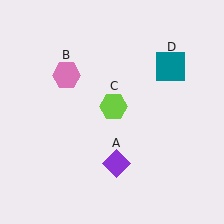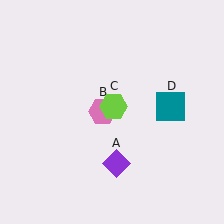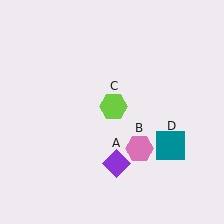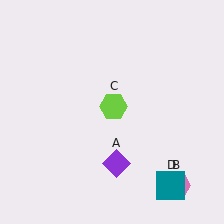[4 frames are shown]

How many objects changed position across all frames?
2 objects changed position: pink hexagon (object B), teal square (object D).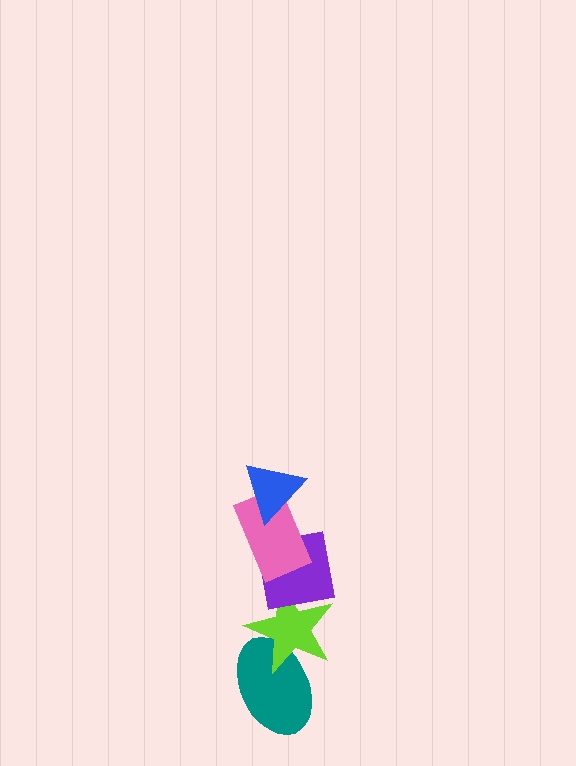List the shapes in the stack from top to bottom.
From top to bottom: the blue triangle, the pink rectangle, the purple square, the lime star, the teal ellipse.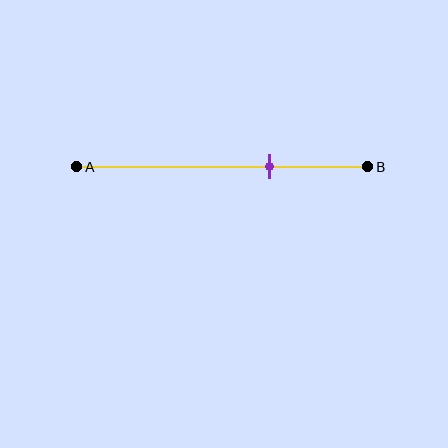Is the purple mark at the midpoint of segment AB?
No, the mark is at about 65% from A, not at the 50% midpoint.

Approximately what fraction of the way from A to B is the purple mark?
The purple mark is approximately 65% of the way from A to B.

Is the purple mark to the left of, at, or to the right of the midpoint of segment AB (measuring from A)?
The purple mark is to the right of the midpoint of segment AB.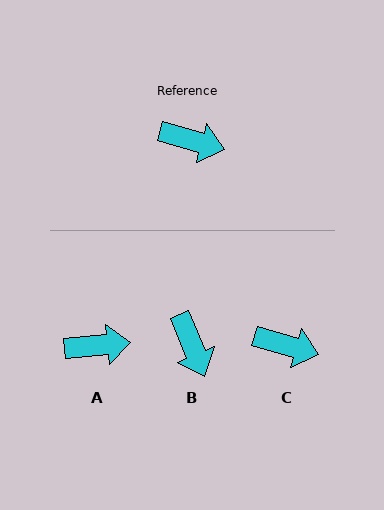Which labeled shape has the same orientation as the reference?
C.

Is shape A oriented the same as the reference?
No, it is off by about 21 degrees.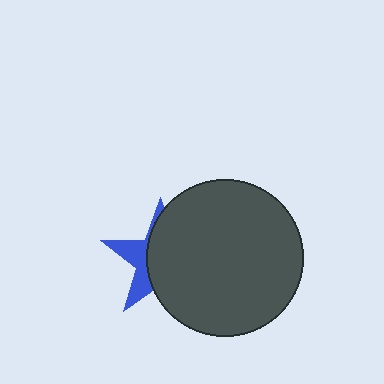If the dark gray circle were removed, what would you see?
You would see the complete blue star.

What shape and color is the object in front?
The object in front is a dark gray circle.